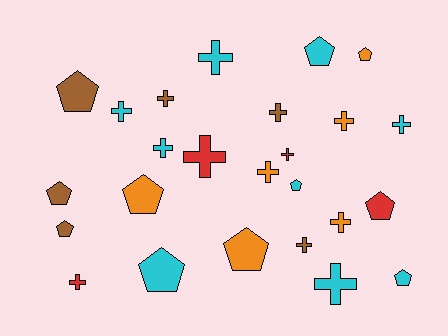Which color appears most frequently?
Cyan, with 9 objects.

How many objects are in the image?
There are 25 objects.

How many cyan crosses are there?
There are 5 cyan crosses.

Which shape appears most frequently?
Cross, with 14 objects.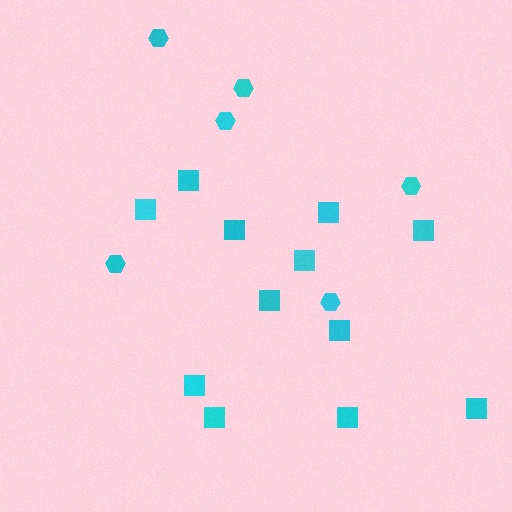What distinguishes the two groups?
There are 2 groups: one group of hexagons (6) and one group of squares (12).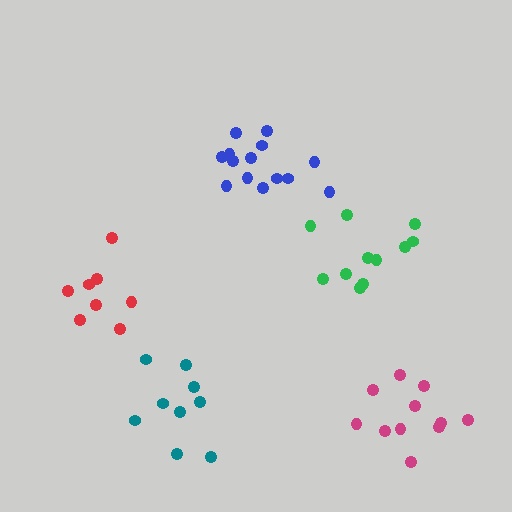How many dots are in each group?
Group 1: 8 dots, Group 2: 11 dots, Group 3: 14 dots, Group 4: 11 dots, Group 5: 9 dots (53 total).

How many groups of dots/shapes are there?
There are 5 groups.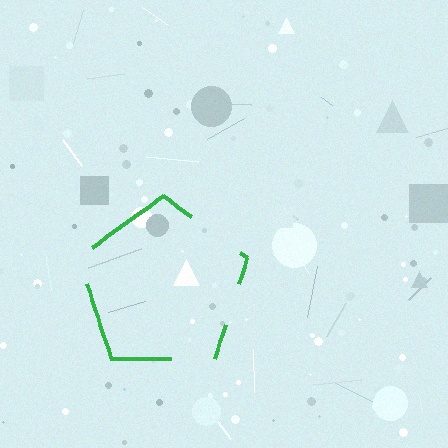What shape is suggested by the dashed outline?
The dashed outline suggests a pentagon.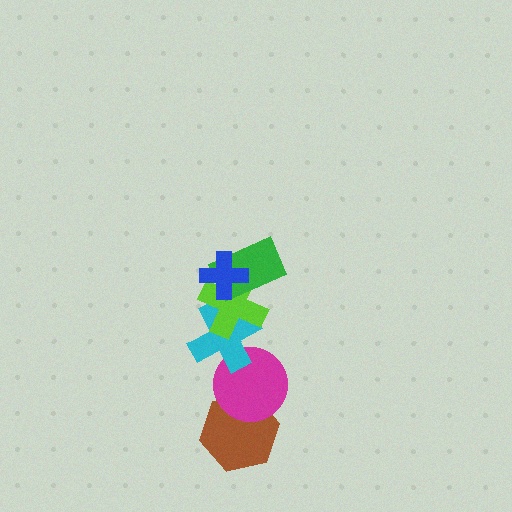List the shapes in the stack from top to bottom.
From top to bottom: the blue cross, the green rectangle, the lime cross, the cyan cross, the magenta circle, the brown hexagon.